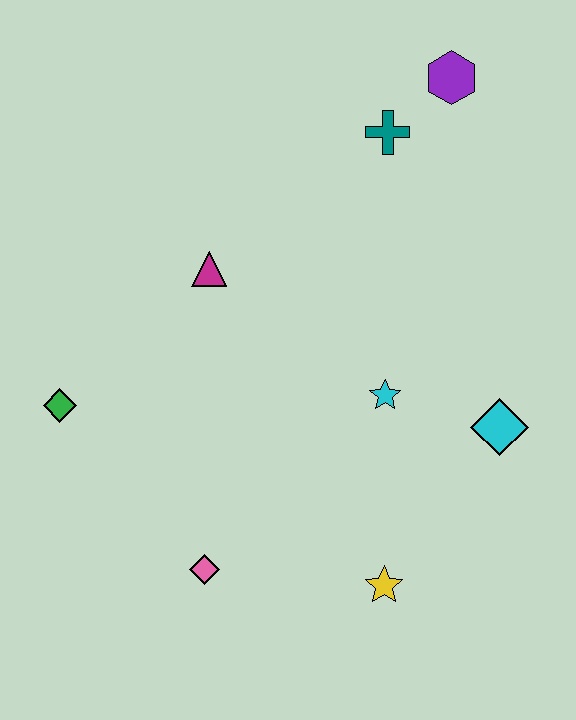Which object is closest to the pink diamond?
The yellow star is closest to the pink diamond.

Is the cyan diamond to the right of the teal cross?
Yes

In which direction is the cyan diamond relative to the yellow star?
The cyan diamond is above the yellow star.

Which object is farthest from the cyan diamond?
The green diamond is farthest from the cyan diamond.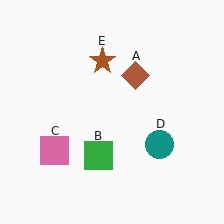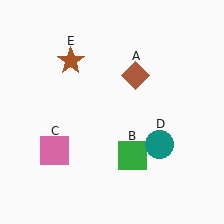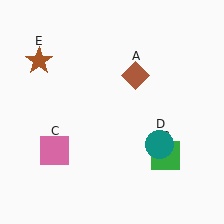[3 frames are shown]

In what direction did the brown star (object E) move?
The brown star (object E) moved left.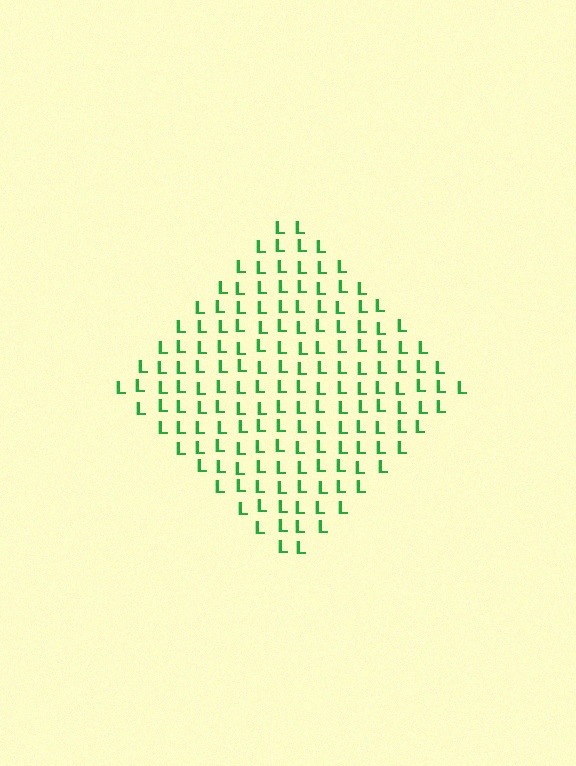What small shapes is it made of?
It is made of small letter L's.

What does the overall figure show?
The overall figure shows a diamond.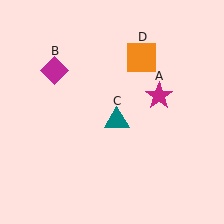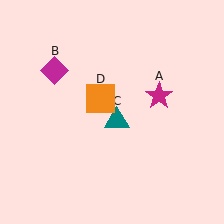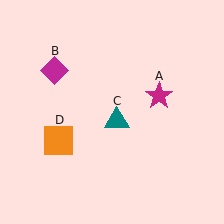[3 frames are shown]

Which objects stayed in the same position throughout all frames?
Magenta star (object A) and magenta diamond (object B) and teal triangle (object C) remained stationary.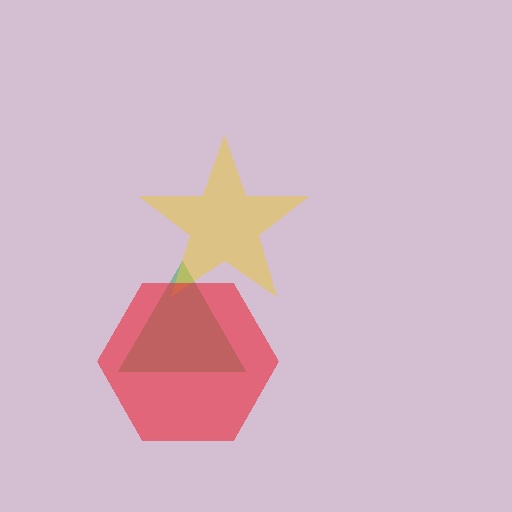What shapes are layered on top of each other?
The layered shapes are: a green triangle, a yellow star, a red hexagon.